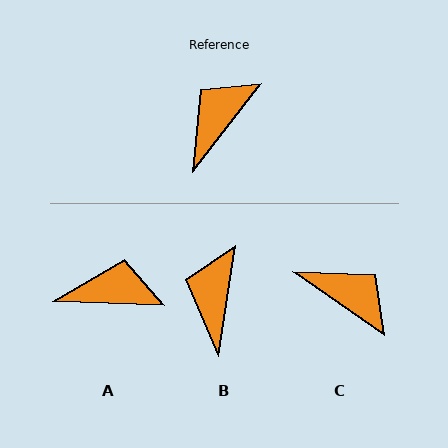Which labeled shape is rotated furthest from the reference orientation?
C, about 87 degrees away.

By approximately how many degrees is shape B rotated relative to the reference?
Approximately 29 degrees counter-clockwise.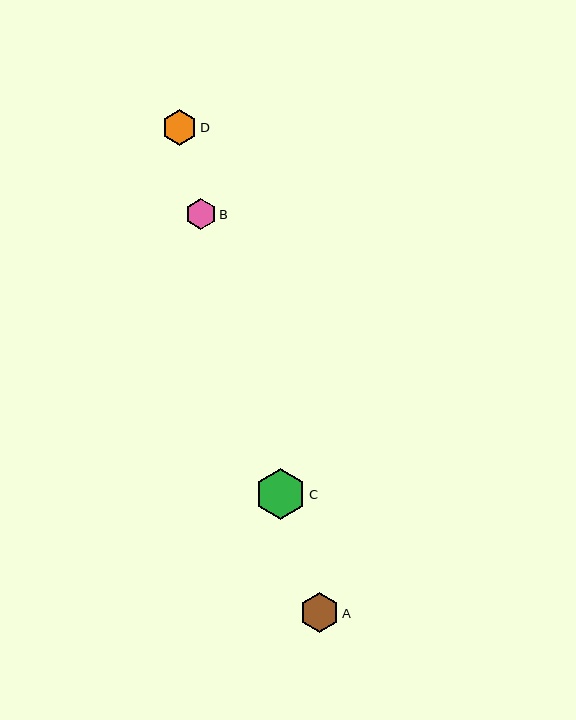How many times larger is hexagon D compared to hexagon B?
Hexagon D is approximately 1.1 times the size of hexagon B.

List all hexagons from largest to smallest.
From largest to smallest: C, A, D, B.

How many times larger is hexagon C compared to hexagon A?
Hexagon C is approximately 1.3 times the size of hexagon A.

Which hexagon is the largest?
Hexagon C is the largest with a size of approximately 51 pixels.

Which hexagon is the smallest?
Hexagon B is the smallest with a size of approximately 31 pixels.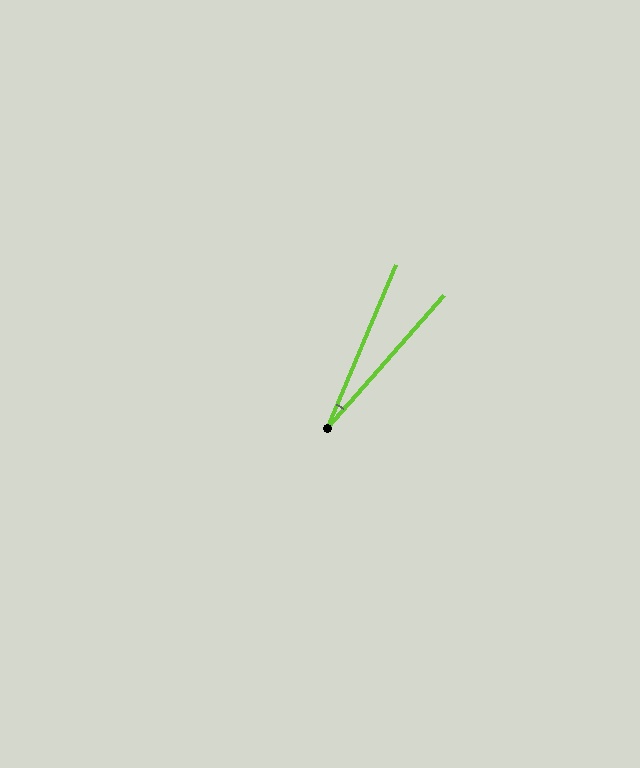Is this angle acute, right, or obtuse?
It is acute.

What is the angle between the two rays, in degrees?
Approximately 19 degrees.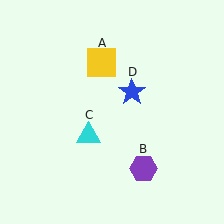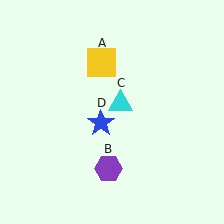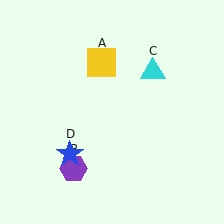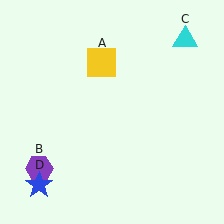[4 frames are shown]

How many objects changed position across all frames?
3 objects changed position: purple hexagon (object B), cyan triangle (object C), blue star (object D).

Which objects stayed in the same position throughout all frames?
Yellow square (object A) remained stationary.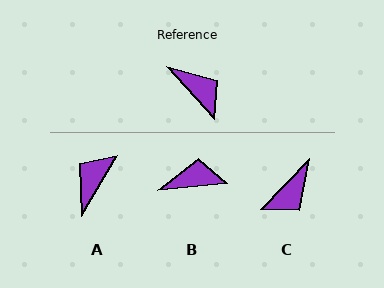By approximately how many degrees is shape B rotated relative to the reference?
Approximately 53 degrees counter-clockwise.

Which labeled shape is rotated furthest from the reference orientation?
A, about 107 degrees away.